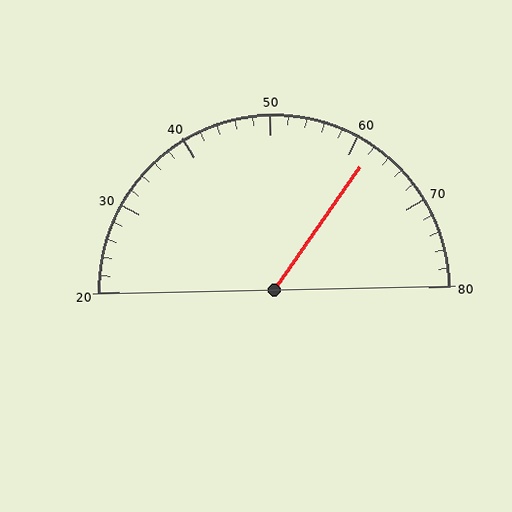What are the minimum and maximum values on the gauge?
The gauge ranges from 20 to 80.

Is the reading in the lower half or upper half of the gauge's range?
The reading is in the upper half of the range (20 to 80).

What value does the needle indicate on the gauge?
The needle indicates approximately 62.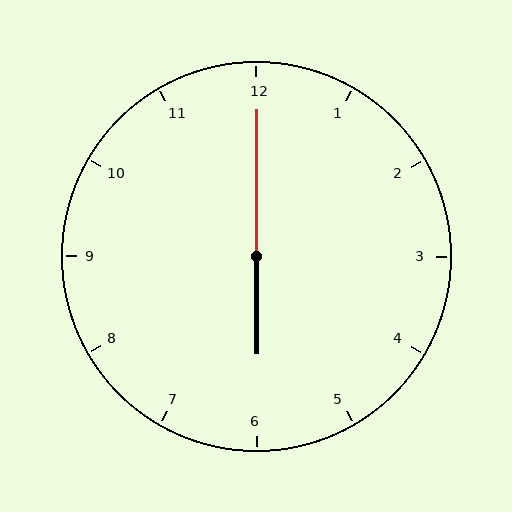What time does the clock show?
6:00.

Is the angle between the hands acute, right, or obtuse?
It is obtuse.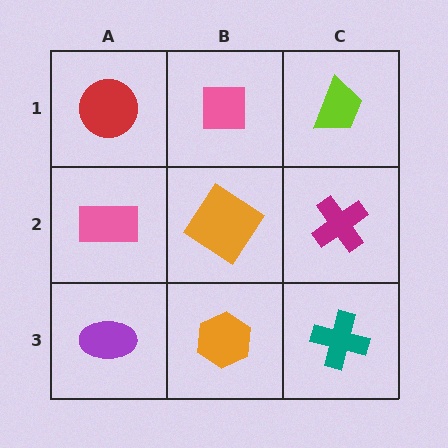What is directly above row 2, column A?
A red circle.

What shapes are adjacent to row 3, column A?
A pink rectangle (row 2, column A), an orange hexagon (row 3, column B).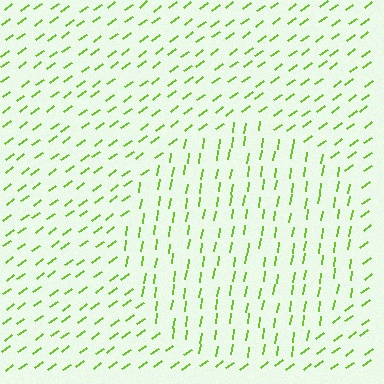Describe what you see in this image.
The image is filled with small lime line segments. A circle region in the image has lines oriented differently from the surrounding lines, creating a visible texture boundary.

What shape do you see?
I see a circle.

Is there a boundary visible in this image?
Yes, there is a texture boundary formed by a change in line orientation.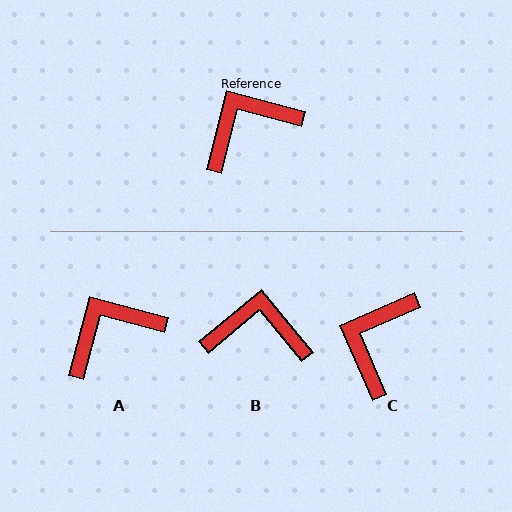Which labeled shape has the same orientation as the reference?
A.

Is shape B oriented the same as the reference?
No, it is off by about 36 degrees.